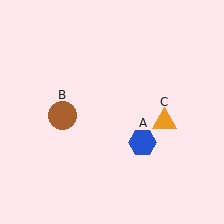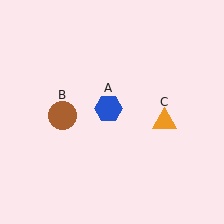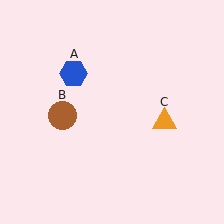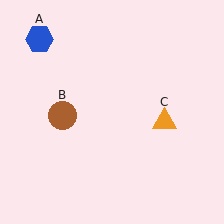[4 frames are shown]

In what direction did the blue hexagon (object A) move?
The blue hexagon (object A) moved up and to the left.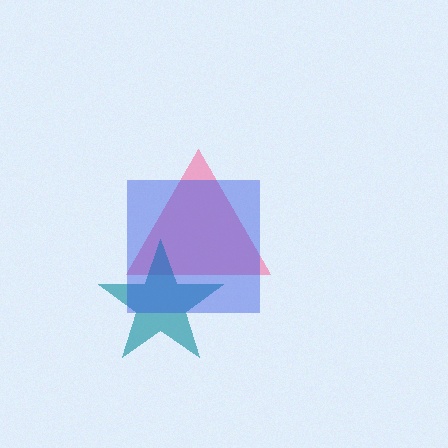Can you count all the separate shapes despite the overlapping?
Yes, there are 3 separate shapes.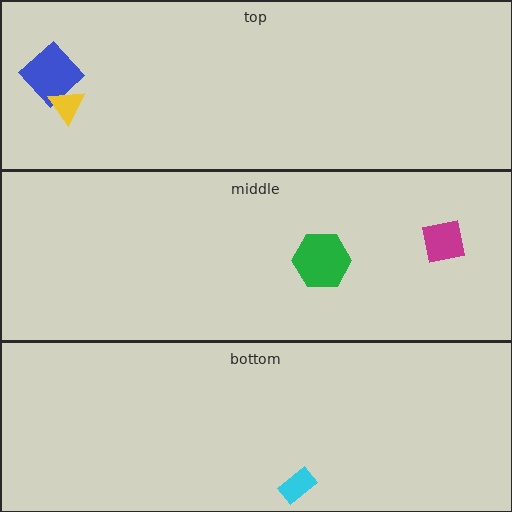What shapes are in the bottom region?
The cyan rectangle.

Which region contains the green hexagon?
The middle region.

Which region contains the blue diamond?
The top region.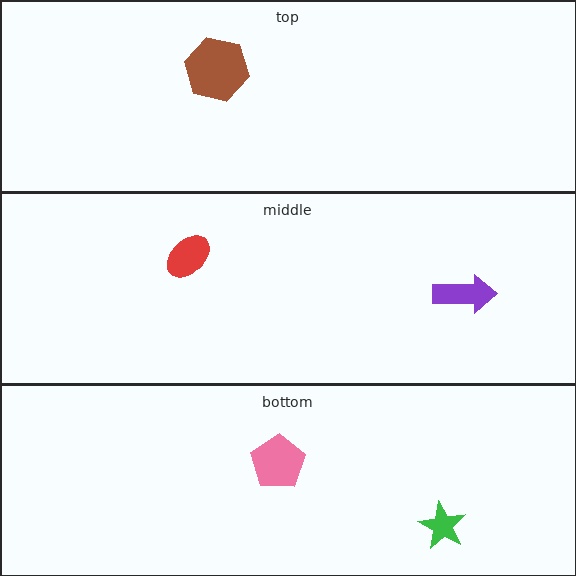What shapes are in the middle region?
The purple arrow, the red ellipse.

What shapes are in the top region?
The brown hexagon.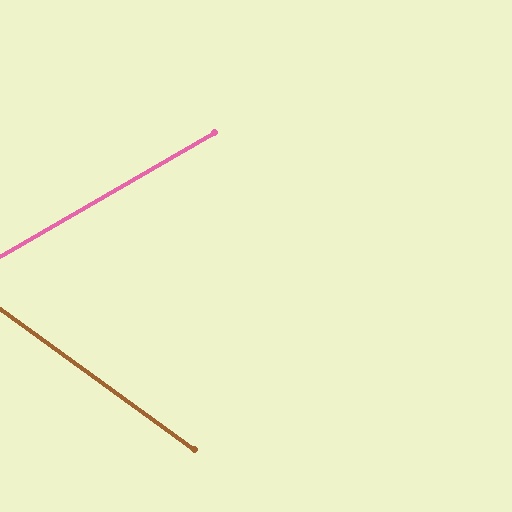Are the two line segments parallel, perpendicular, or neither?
Neither parallel nor perpendicular — they differ by about 66°.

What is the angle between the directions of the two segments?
Approximately 66 degrees.